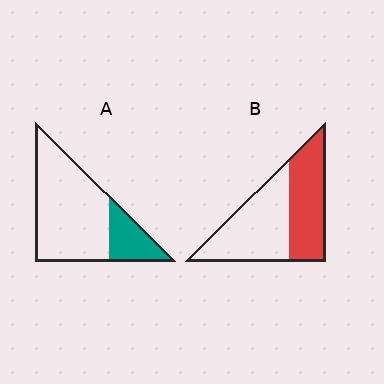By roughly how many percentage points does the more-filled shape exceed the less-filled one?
By roughly 20 percentage points (B over A).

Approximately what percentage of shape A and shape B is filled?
A is approximately 25% and B is approximately 45%.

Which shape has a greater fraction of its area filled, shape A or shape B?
Shape B.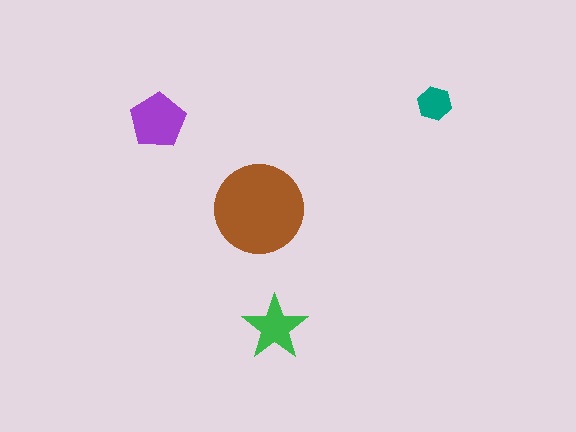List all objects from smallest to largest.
The teal hexagon, the green star, the purple pentagon, the brown circle.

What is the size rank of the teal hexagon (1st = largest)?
4th.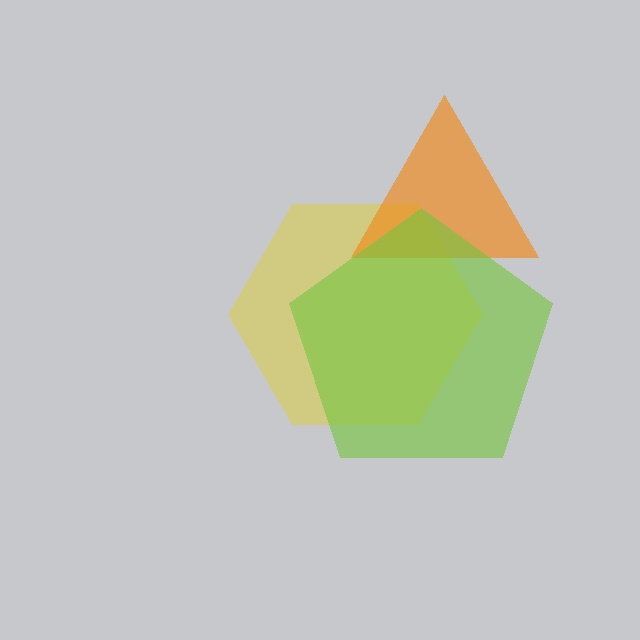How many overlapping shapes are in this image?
There are 3 overlapping shapes in the image.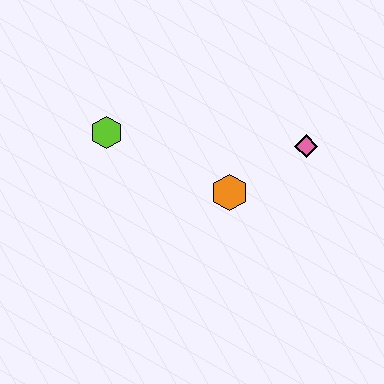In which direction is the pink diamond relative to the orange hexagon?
The pink diamond is to the right of the orange hexagon.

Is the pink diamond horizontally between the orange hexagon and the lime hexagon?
No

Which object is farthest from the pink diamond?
The lime hexagon is farthest from the pink diamond.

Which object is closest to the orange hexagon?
The pink diamond is closest to the orange hexagon.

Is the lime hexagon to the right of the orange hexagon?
No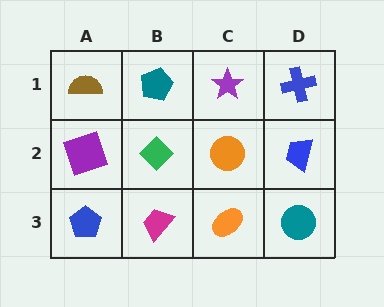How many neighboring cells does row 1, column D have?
2.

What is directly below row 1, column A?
A purple square.